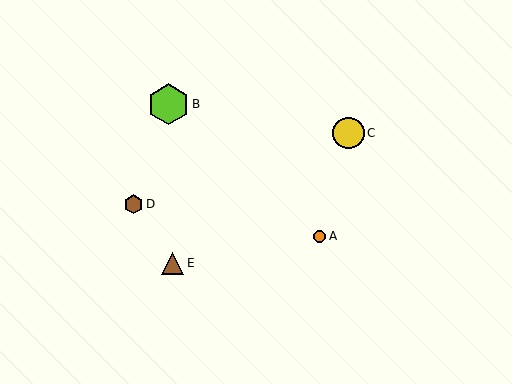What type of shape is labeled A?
Shape A is an orange circle.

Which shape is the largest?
The lime hexagon (labeled B) is the largest.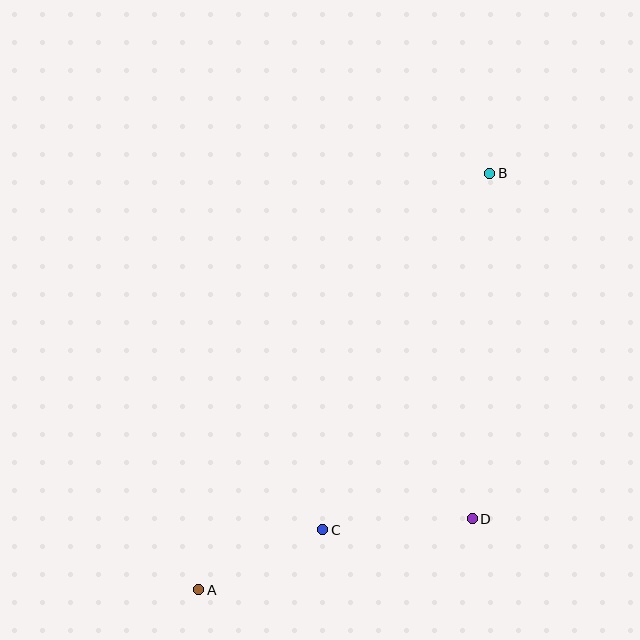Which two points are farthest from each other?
Points A and B are farthest from each other.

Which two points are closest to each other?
Points A and C are closest to each other.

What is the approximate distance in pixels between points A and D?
The distance between A and D is approximately 283 pixels.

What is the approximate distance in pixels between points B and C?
The distance between B and C is approximately 394 pixels.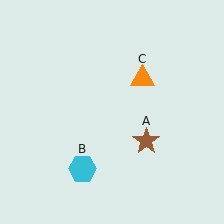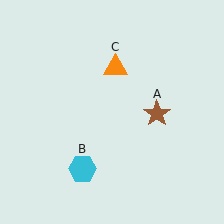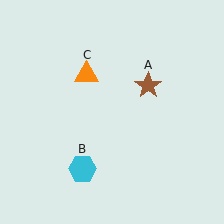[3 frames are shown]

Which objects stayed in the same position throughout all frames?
Cyan hexagon (object B) remained stationary.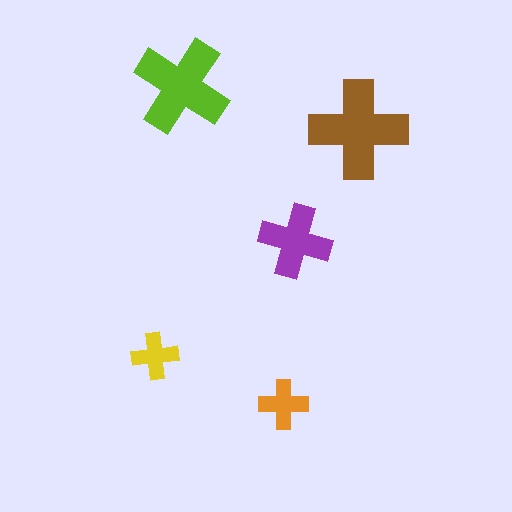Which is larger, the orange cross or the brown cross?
The brown one.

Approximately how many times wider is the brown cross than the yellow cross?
About 2 times wider.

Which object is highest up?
The lime cross is topmost.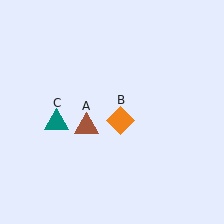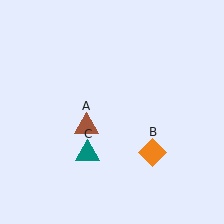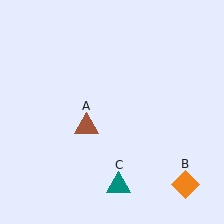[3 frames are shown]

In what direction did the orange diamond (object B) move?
The orange diamond (object B) moved down and to the right.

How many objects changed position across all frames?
2 objects changed position: orange diamond (object B), teal triangle (object C).